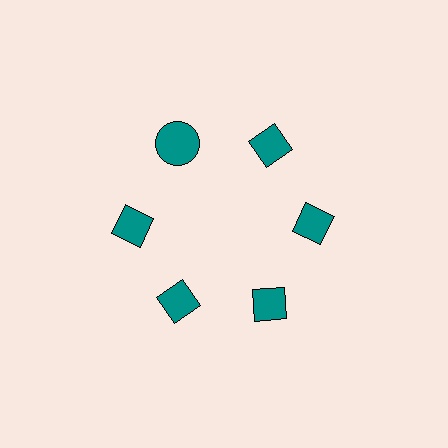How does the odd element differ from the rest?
It has a different shape: circle instead of diamond.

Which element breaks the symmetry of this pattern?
The teal circle at roughly the 11 o'clock position breaks the symmetry. All other shapes are teal diamonds.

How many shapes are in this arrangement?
There are 6 shapes arranged in a ring pattern.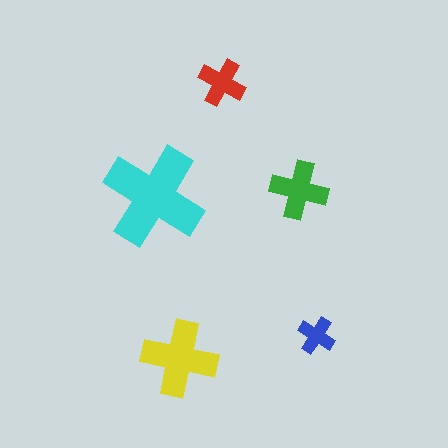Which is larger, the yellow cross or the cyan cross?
The cyan one.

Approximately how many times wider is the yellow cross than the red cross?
About 1.5 times wider.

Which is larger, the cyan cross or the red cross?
The cyan one.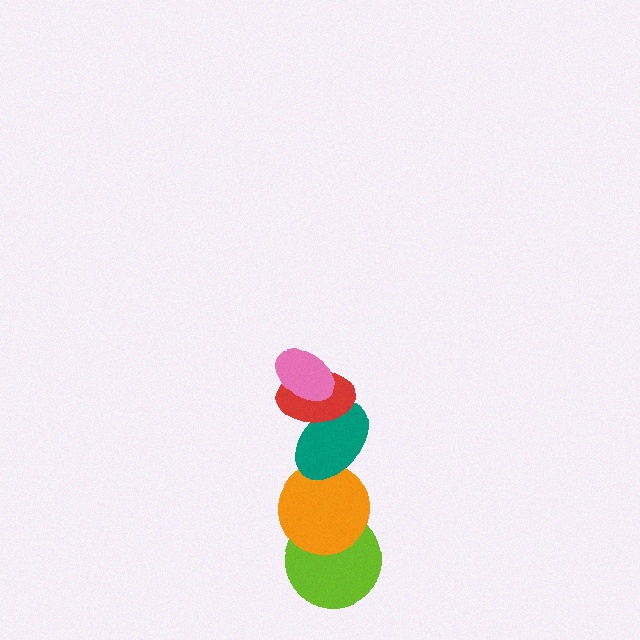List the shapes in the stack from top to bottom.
From top to bottom: the pink ellipse, the red ellipse, the teal ellipse, the orange circle, the lime circle.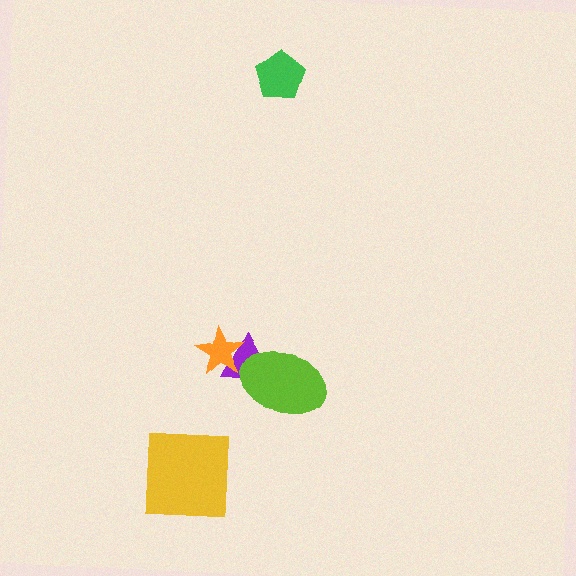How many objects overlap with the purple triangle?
2 objects overlap with the purple triangle.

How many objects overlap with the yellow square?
0 objects overlap with the yellow square.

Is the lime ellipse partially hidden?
No, no other shape covers it.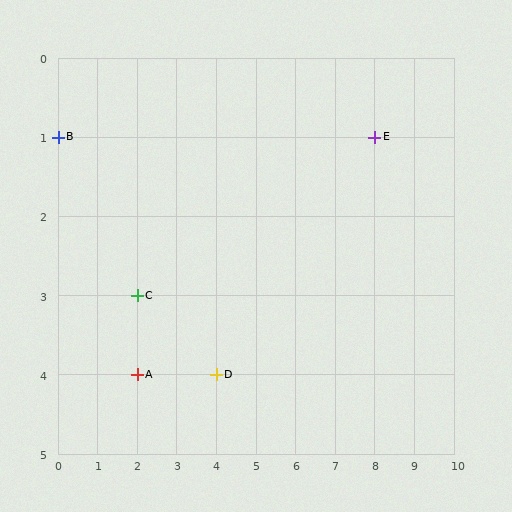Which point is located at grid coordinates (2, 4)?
Point A is at (2, 4).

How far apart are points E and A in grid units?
Points E and A are 6 columns and 3 rows apart (about 6.7 grid units diagonally).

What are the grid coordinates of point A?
Point A is at grid coordinates (2, 4).